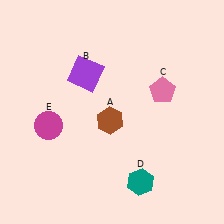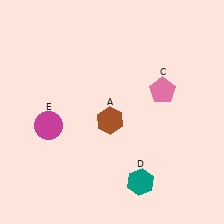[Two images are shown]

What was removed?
The purple square (B) was removed in Image 2.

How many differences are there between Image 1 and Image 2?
There is 1 difference between the two images.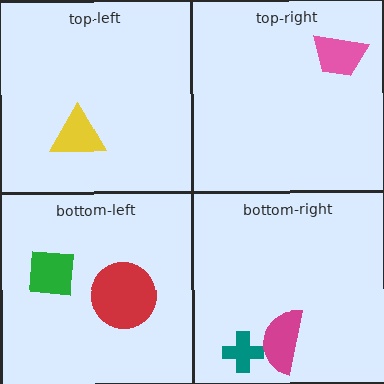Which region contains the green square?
The bottom-left region.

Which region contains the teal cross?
The bottom-right region.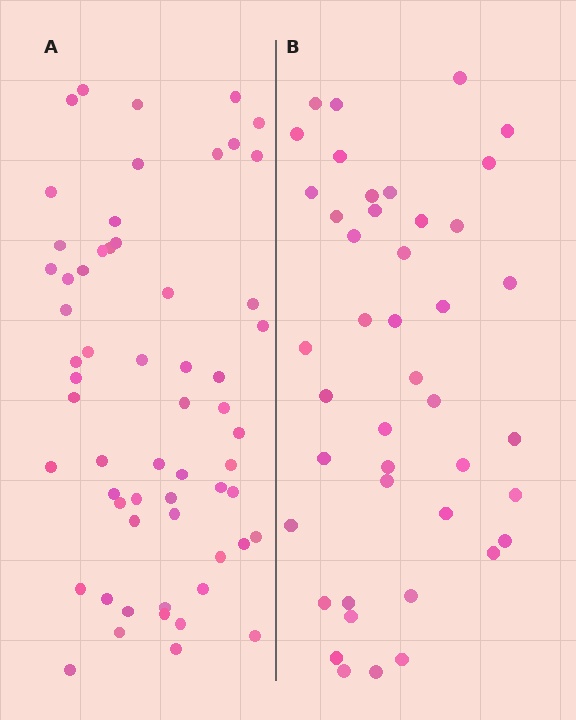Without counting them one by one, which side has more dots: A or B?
Region A (the left region) has more dots.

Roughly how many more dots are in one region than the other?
Region A has approximately 15 more dots than region B.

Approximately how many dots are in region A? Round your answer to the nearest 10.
About 60 dots. (The exact count is 59, which rounds to 60.)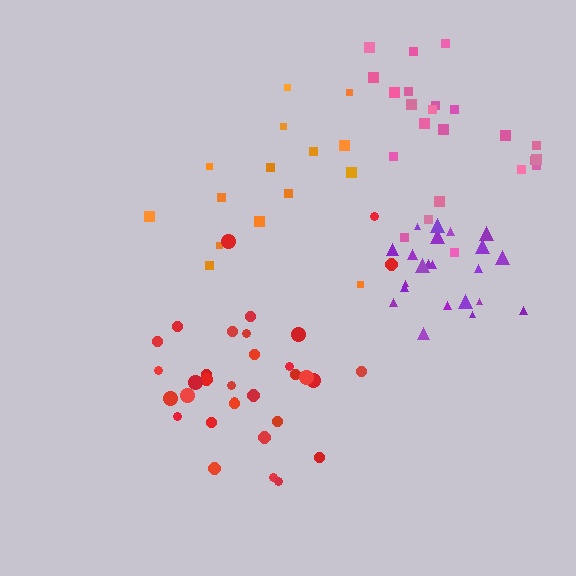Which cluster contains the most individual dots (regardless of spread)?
Red (33).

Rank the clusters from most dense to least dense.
purple, pink, red, orange.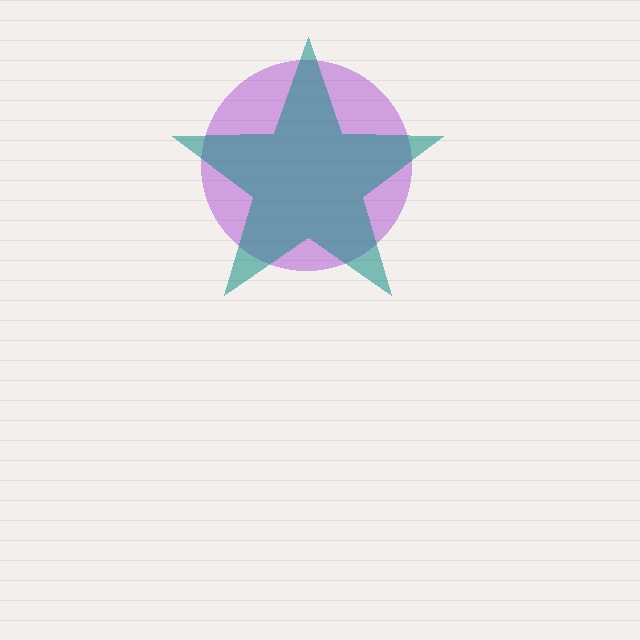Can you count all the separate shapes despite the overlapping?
Yes, there are 2 separate shapes.